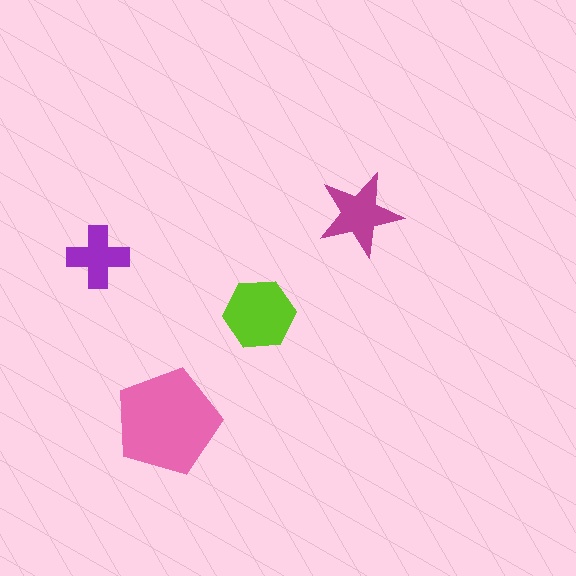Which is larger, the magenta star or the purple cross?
The magenta star.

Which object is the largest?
The pink pentagon.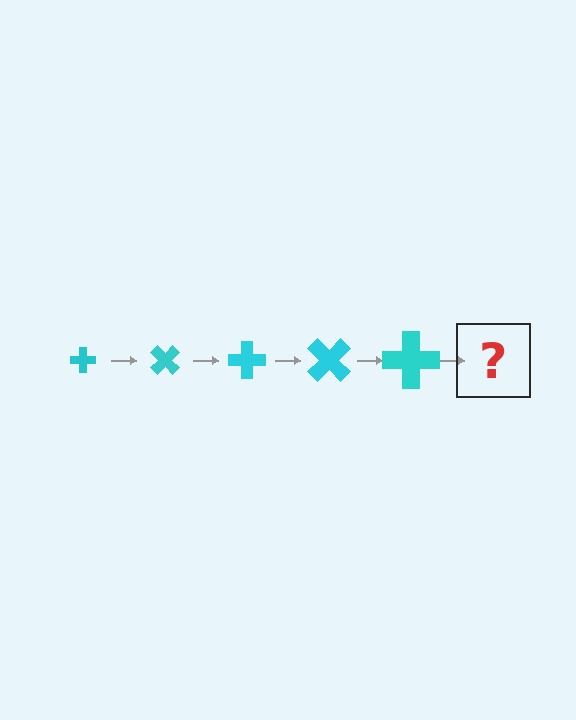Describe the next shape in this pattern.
It should be a cross, larger than the previous one and rotated 225 degrees from the start.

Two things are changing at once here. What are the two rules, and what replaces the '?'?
The two rules are that the cross grows larger each step and it rotates 45 degrees each step. The '?' should be a cross, larger than the previous one and rotated 225 degrees from the start.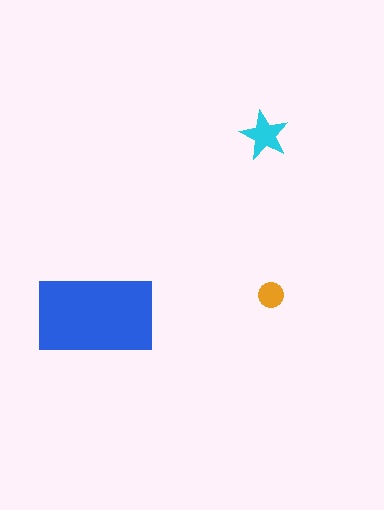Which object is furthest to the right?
The orange circle is rightmost.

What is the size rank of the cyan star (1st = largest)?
2nd.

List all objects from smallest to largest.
The orange circle, the cyan star, the blue rectangle.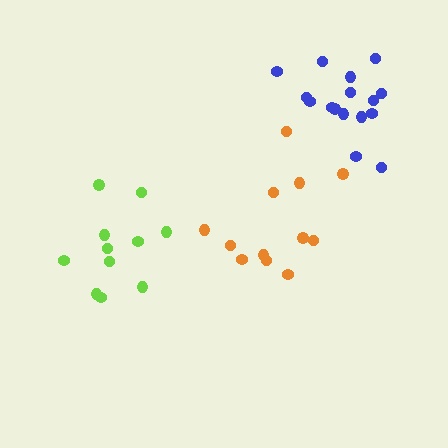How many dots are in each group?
Group 1: 11 dots, Group 2: 12 dots, Group 3: 16 dots (39 total).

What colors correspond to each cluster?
The clusters are colored: lime, orange, blue.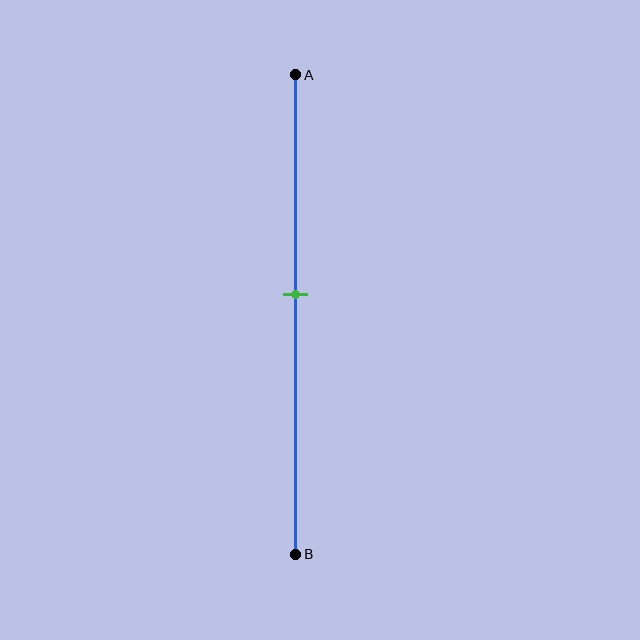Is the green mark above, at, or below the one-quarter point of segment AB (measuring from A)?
The green mark is below the one-quarter point of segment AB.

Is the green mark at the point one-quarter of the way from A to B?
No, the mark is at about 45% from A, not at the 25% one-quarter point.